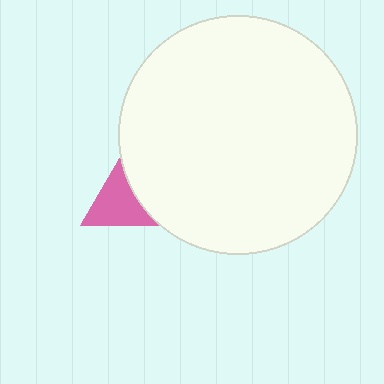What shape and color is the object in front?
The object in front is a white circle.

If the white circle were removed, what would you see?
You would see the complete pink triangle.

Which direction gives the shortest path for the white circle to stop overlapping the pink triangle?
Moving right gives the shortest separation.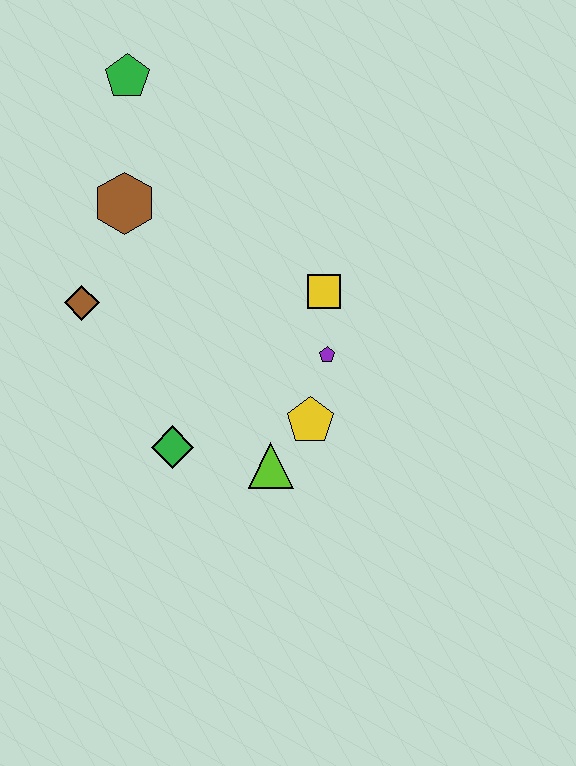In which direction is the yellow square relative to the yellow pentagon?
The yellow square is above the yellow pentagon.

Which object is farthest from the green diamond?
The green pentagon is farthest from the green diamond.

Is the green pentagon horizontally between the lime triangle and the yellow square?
No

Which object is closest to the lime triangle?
The yellow pentagon is closest to the lime triangle.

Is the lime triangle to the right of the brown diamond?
Yes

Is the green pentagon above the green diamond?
Yes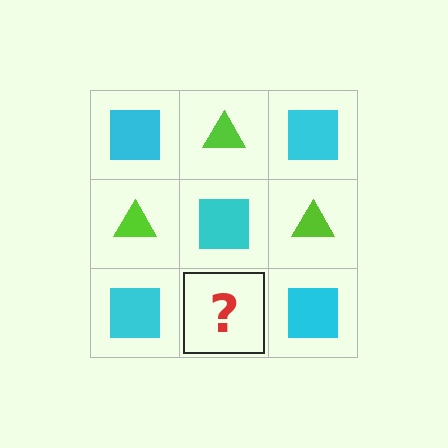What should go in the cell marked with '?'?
The missing cell should contain a lime triangle.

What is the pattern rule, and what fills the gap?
The rule is that it alternates cyan square and lime triangle in a checkerboard pattern. The gap should be filled with a lime triangle.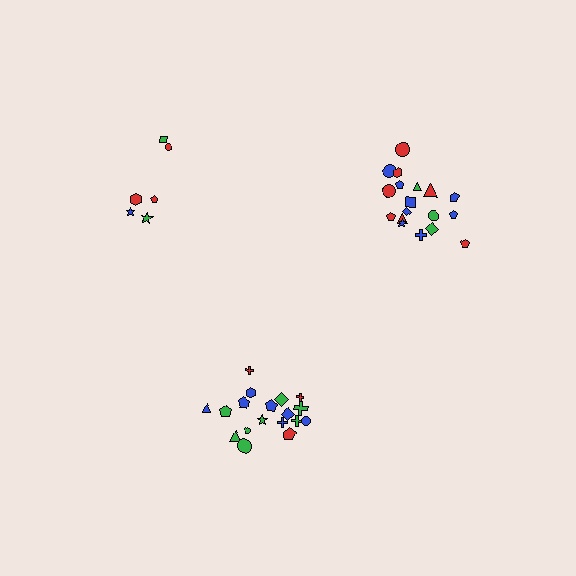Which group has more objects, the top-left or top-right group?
The top-right group.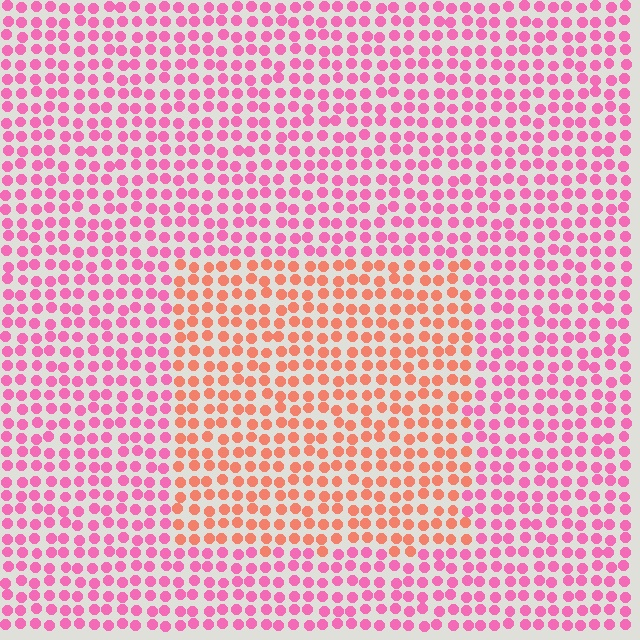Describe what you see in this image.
The image is filled with small pink elements in a uniform arrangement. A rectangle-shaped region is visible where the elements are tinted to a slightly different hue, forming a subtle color boundary.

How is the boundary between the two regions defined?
The boundary is defined purely by a slight shift in hue (about 43 degrees). Spacing, size, and orientation are identical on both sides.